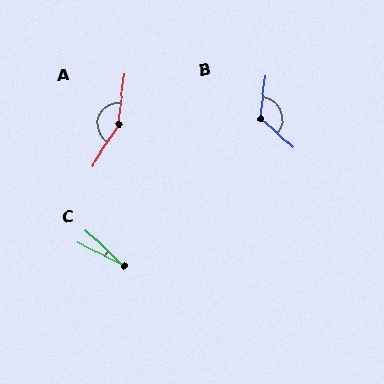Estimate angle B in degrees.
Approximately 126 degrees.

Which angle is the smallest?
C, at approximately 16 degrees.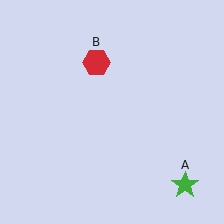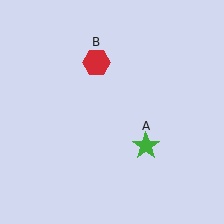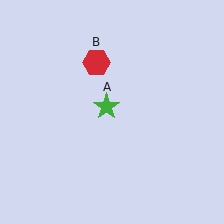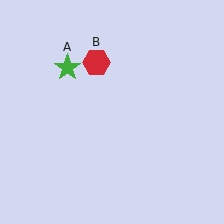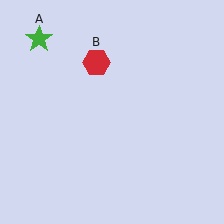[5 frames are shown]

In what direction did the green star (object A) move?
The green star (object A) moved up and to the left.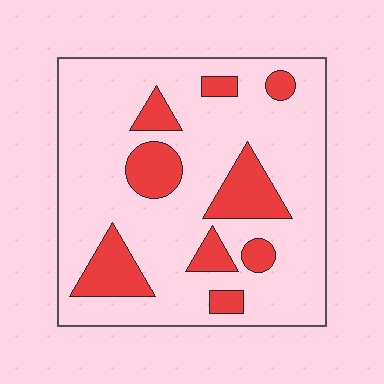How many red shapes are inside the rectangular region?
9.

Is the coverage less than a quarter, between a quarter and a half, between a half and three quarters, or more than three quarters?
Less than a quarter.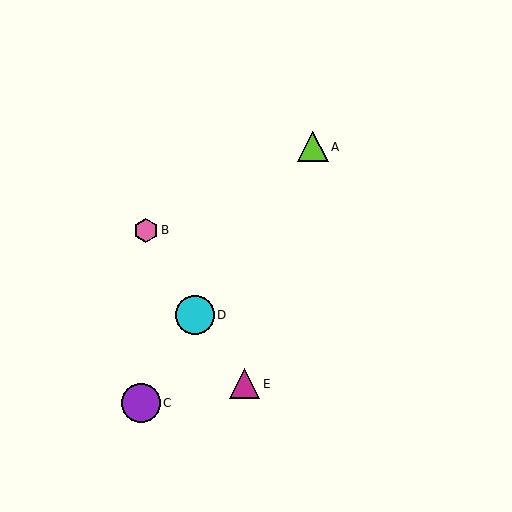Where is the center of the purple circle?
The center of the purple circle is at (141, 403).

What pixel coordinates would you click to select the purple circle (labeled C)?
Click at (141, 403) to select the purple circle C.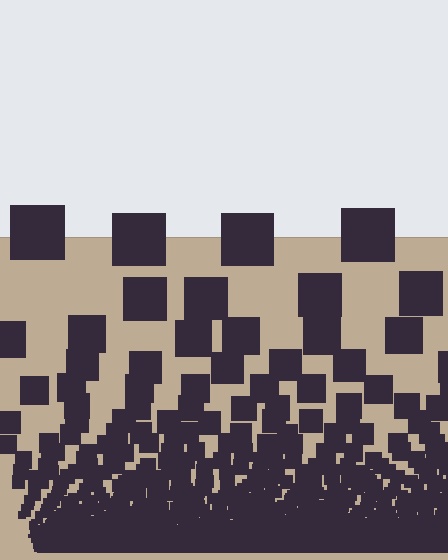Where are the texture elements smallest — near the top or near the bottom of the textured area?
Near the bottom.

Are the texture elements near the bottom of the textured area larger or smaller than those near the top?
Smaller. The gradient is inverted — elements near the bottom are smaller and denser.